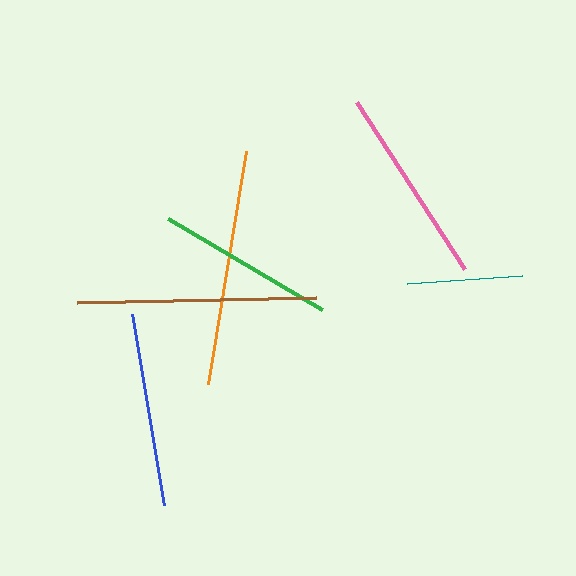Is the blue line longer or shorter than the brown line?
The brown line is longer than the blue line.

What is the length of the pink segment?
The pink segment is approximately 199 pixels long.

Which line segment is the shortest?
The teal line is the shortest at approximately 116 pixels.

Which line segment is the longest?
The brown line is the longest at approximately 239 pixels.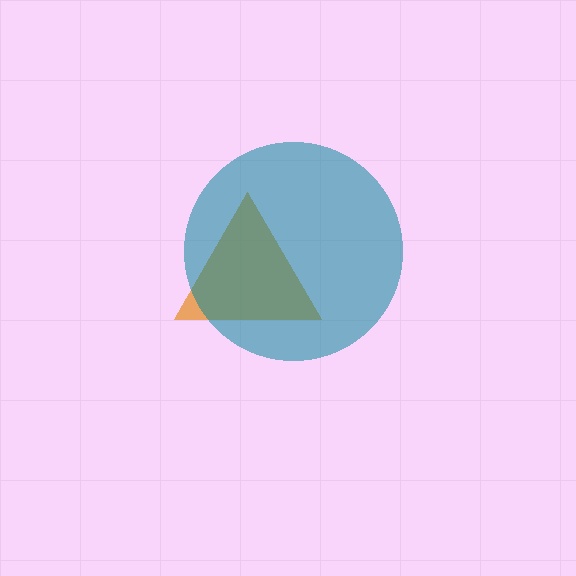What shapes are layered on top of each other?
The layered shapes are: an orange triangle, a teal circle.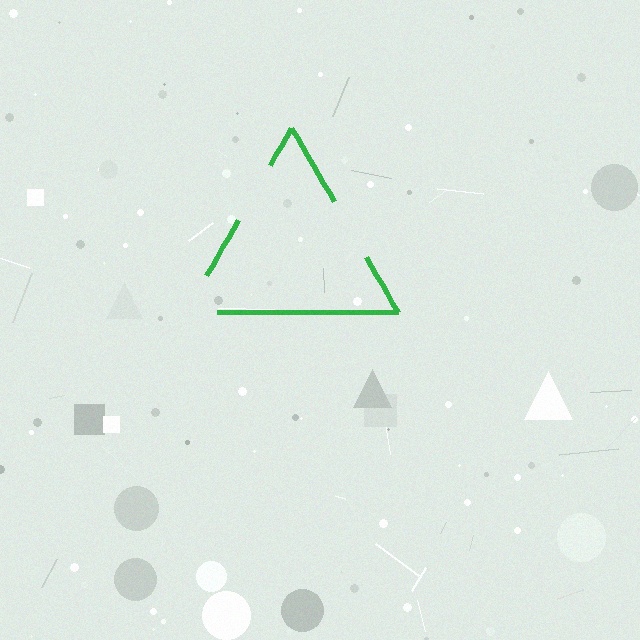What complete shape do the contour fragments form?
The contour fragments form a triangle.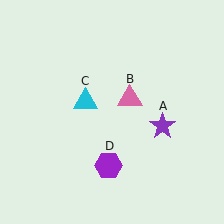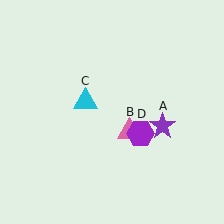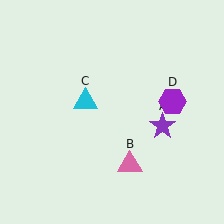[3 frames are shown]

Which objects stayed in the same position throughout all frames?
Purple star (object A) and cyan triangle (object C) remained stationary.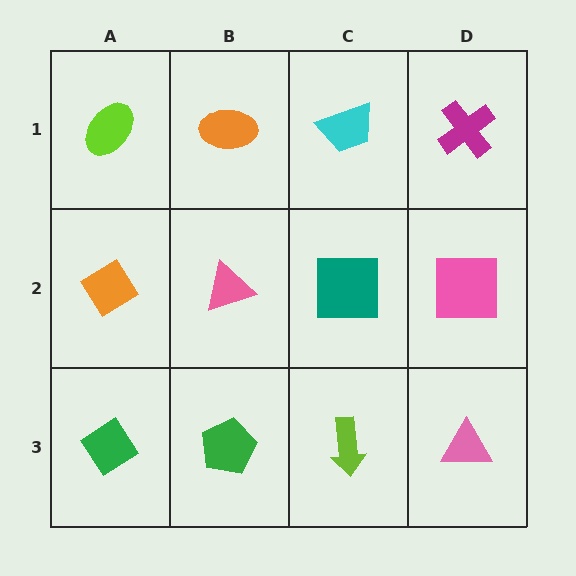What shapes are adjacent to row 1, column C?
A teal square (row 2, column C), an orange ellipse (row 1, column B), a magenta cross (row 1, column D).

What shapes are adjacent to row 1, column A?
An orange diamond (row 2, column A), an orange ellipse (row 1, column B).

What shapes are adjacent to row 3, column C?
A teal square (row 2, column C), a green pentagon (row 3, column B), a pink triangle (row 3, column D).